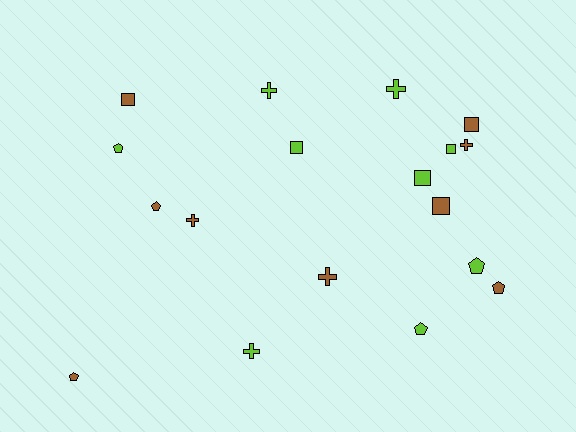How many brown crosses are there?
There are 3 brown crosses.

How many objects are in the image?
There are 18 objects.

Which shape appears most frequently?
Cross, with 6 objects.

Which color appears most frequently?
Brown, with 9 objects.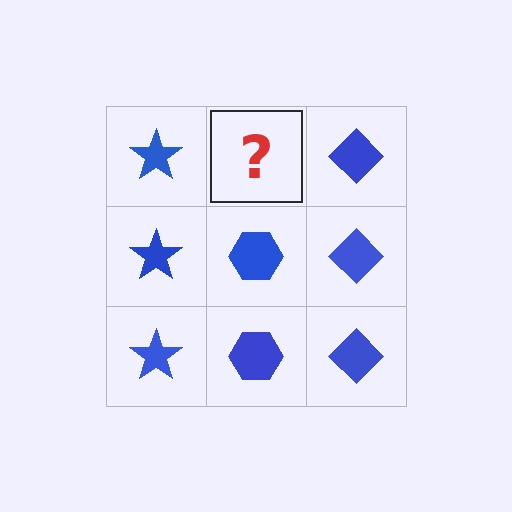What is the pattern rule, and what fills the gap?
The rule is that each column has a consistent shape. The gap should be filled with a blue hexagon.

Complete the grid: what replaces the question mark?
The question mark should be replaced with a blue hexagon.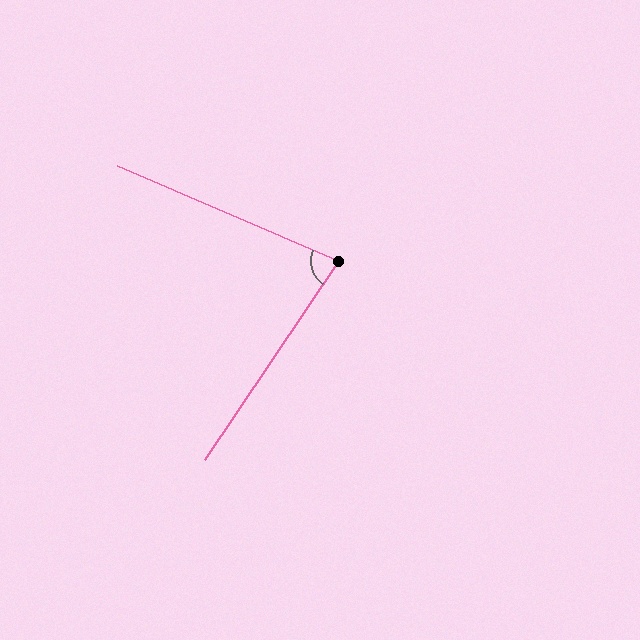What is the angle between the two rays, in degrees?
Approximately 79 degrees.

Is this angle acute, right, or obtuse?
It is acute.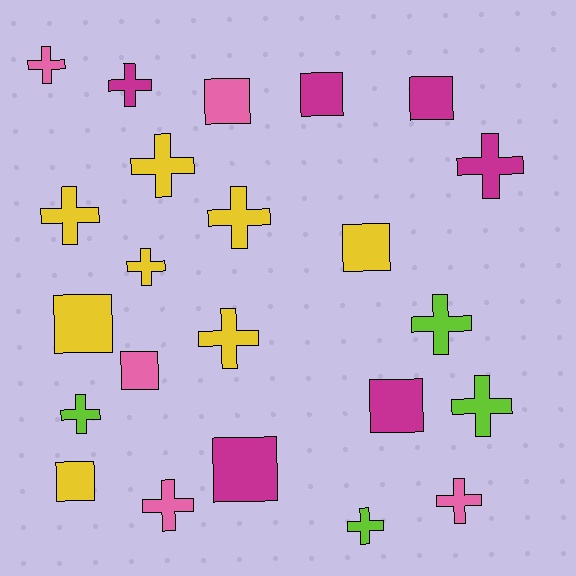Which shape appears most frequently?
Cross, with 14 objects.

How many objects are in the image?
There are 23 objects.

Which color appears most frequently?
Yellow, with 8 objects.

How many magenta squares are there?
There are 4 magenta squares.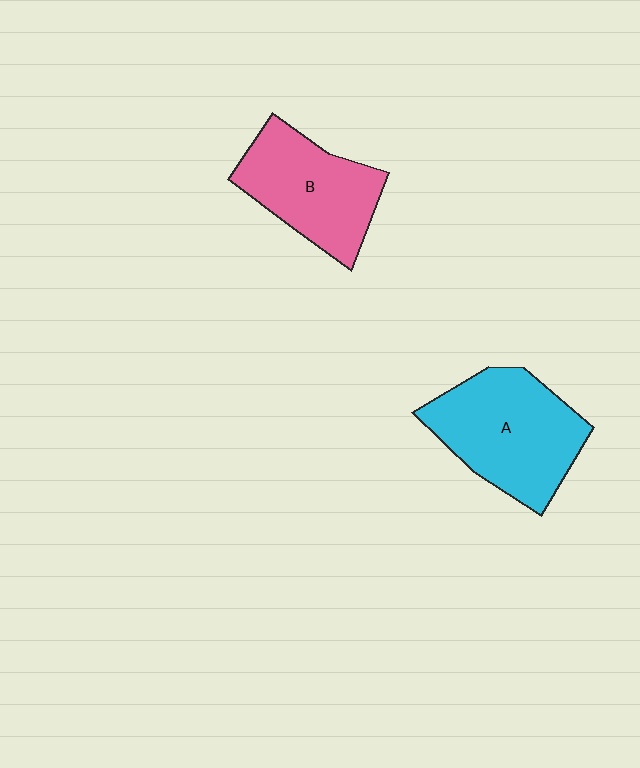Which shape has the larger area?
Shape A (cyan).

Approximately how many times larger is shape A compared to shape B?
Approximately 1.2 times.